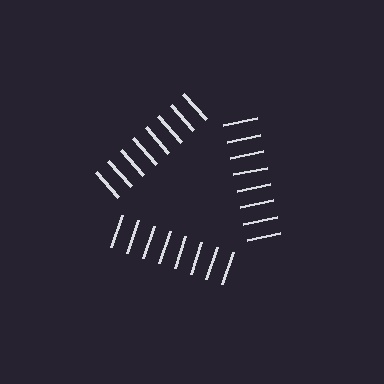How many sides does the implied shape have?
3 sides — the line-ends trace a triangle.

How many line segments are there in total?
24 — 8 along each of the 3 edges.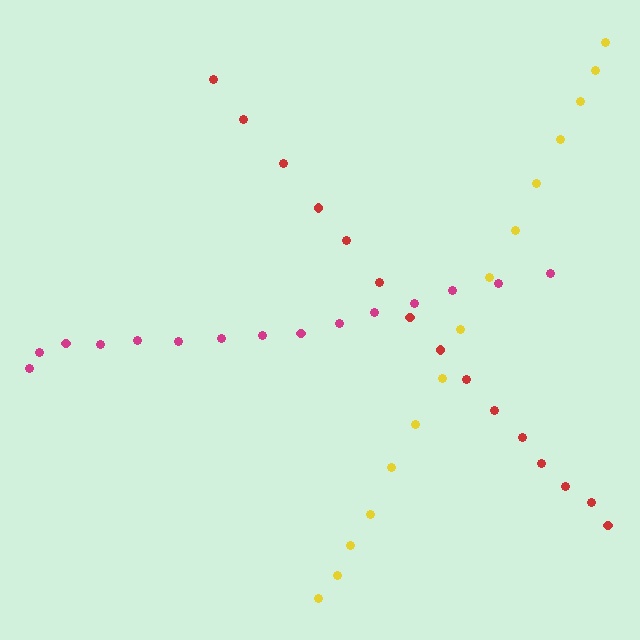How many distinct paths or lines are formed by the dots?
There are 3 distinct paths.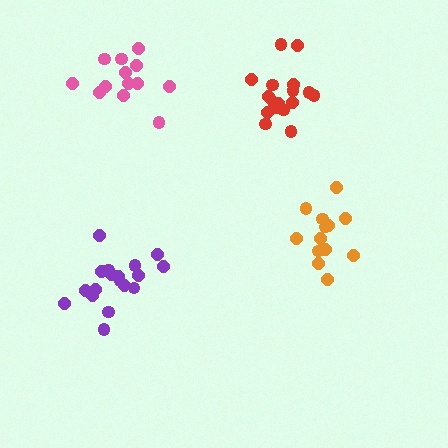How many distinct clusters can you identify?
There are 4 distinct clusters.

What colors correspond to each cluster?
The clusters are colored: purple, red, orange, pink.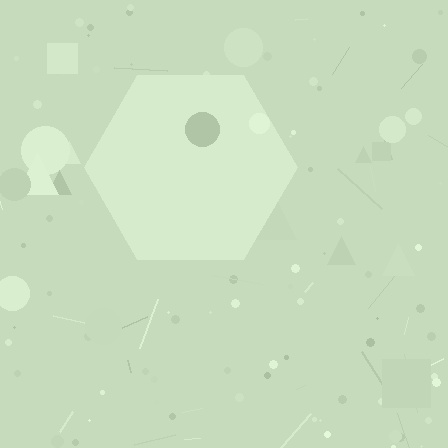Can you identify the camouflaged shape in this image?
The camouflaged shape is a hexagon.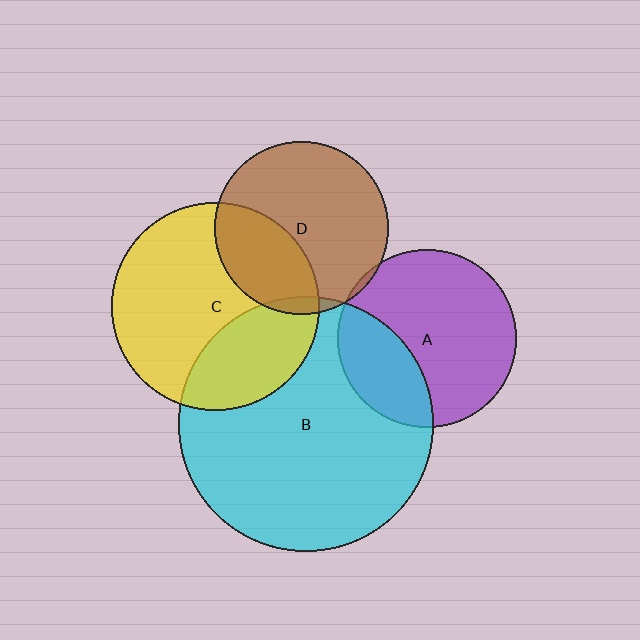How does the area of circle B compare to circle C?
Approximately 1.5 times.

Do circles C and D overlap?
Yes.